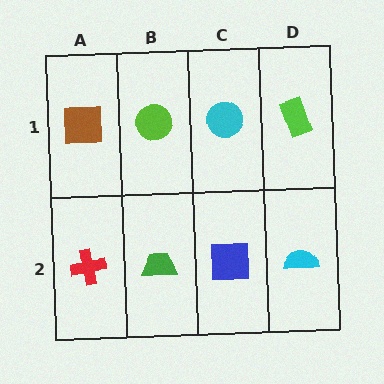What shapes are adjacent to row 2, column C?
A cyan circle (row 1, column C), a green trapezoid (row 2, column B), a cyan semicircle (row 2, column D).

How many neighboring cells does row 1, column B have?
3.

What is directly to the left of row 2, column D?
A blue square.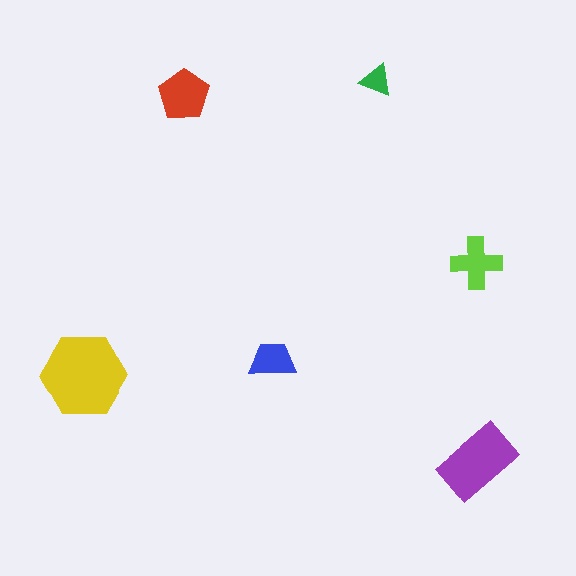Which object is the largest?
The yellow hexagon.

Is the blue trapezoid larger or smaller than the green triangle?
Larger.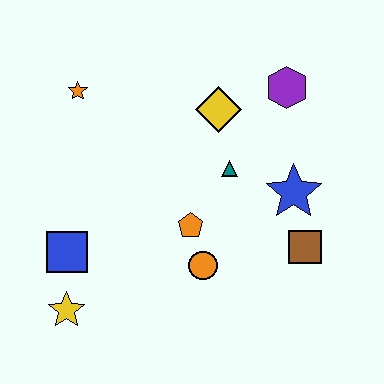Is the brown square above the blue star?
No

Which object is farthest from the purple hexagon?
The yellow star is farthest from the purple hexagon.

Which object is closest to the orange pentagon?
The orange circle is closest to the orange pentagon.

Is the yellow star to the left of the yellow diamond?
Yes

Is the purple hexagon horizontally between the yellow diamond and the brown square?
Yes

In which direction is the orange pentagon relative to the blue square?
The orange pentagon is to the right of the blue square.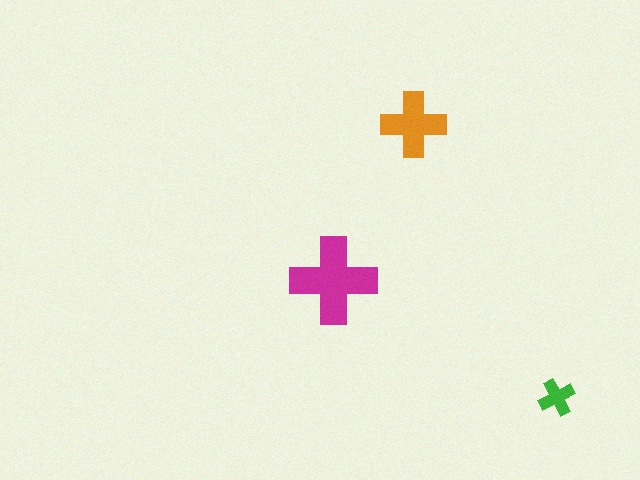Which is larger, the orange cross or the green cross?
The orange one.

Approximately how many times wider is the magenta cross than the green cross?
About 2.5 times wider.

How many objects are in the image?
There are 3 objects in the image.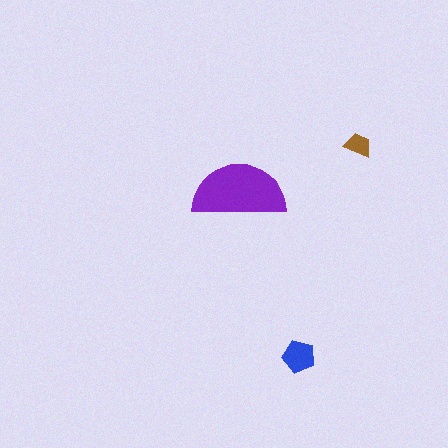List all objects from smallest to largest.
The brown trapezoid, the blue pentagon, the purple semicircle.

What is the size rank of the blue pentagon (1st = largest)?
2nd.